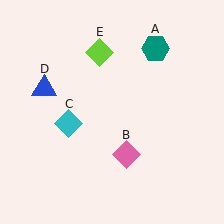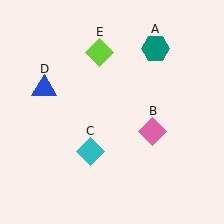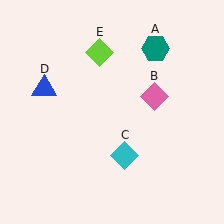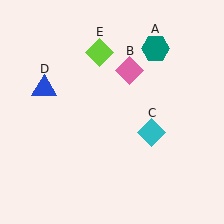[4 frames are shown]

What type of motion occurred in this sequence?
The pink diamond (object B), cyan diamond (object C) rotated counterclockwise around the center of the scene.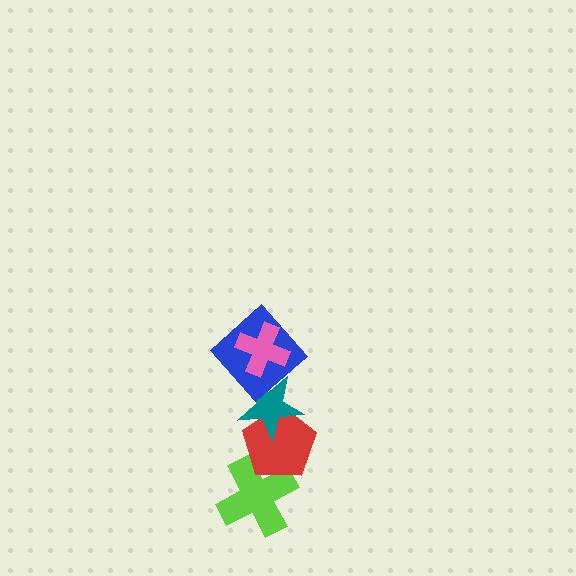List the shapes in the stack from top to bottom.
From top to bottom: the pink cross, the blue diamond, the teal star, the red pentagon, the lime cross.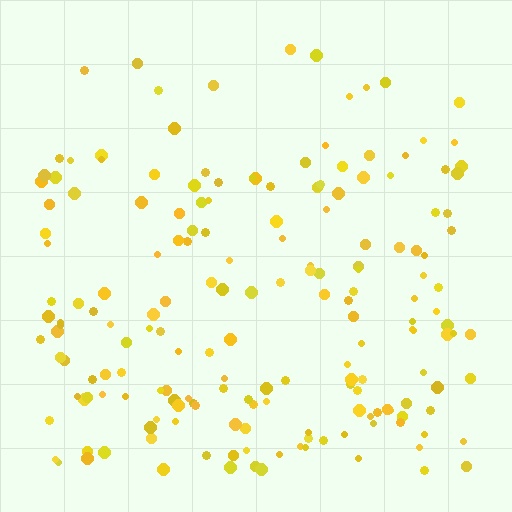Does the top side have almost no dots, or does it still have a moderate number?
Still a moderate number, just noticeably fewer than the bottom.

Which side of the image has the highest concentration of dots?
The bottom.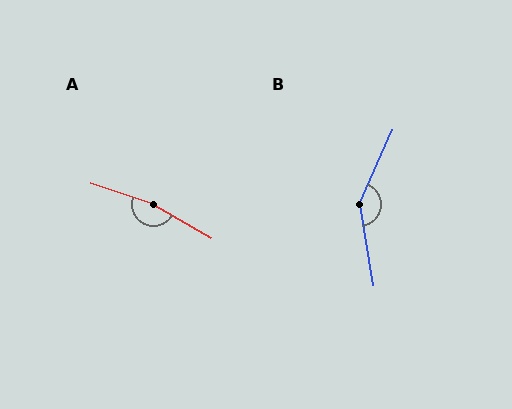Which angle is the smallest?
B, at approximately 146 degrees.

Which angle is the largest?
A, at approximately 169 degrees.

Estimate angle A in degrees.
Approximately 169 degrees.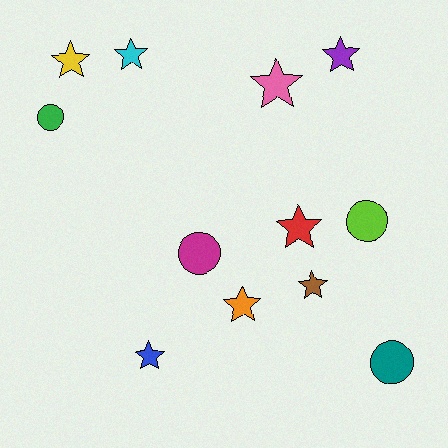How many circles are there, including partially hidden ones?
There are 4 circles.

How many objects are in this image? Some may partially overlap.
There are 12 objects.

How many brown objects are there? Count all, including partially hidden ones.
There is 1 brown object.